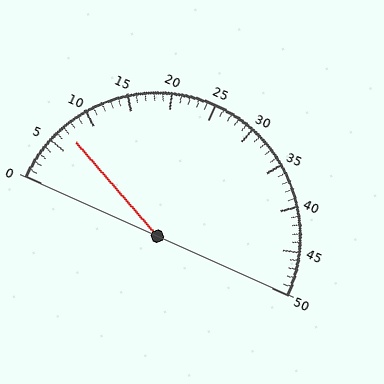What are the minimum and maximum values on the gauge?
The gauge ranges from 0 to 50.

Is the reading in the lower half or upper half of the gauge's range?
The reading is in the lower half of the range (0 to 50).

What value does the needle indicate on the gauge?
The needle indicates approximately 7.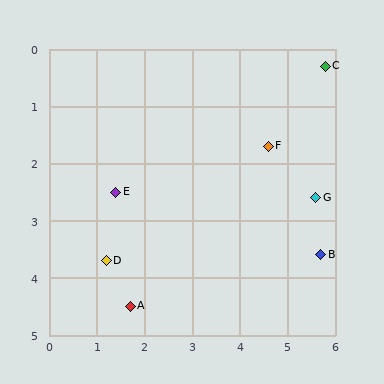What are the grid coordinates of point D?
Point D is at approximately (1.2, 3.7).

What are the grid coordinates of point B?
Point B is at approximately (5.7, 3.6).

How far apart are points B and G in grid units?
Points B and G are about 1.0 grid units apart.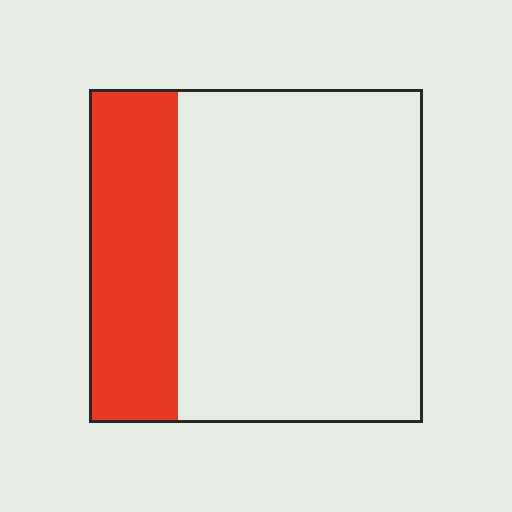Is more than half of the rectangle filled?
No.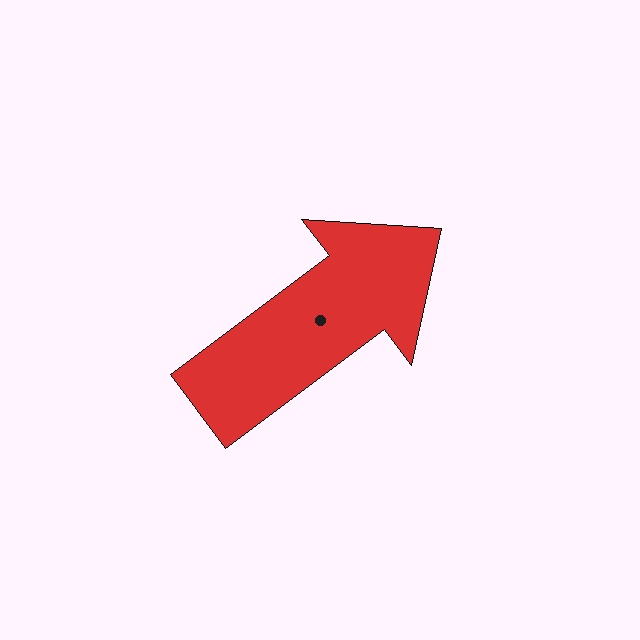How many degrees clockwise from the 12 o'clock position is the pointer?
Approximately 53 degrees.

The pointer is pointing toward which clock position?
Roughly 2 o'clock.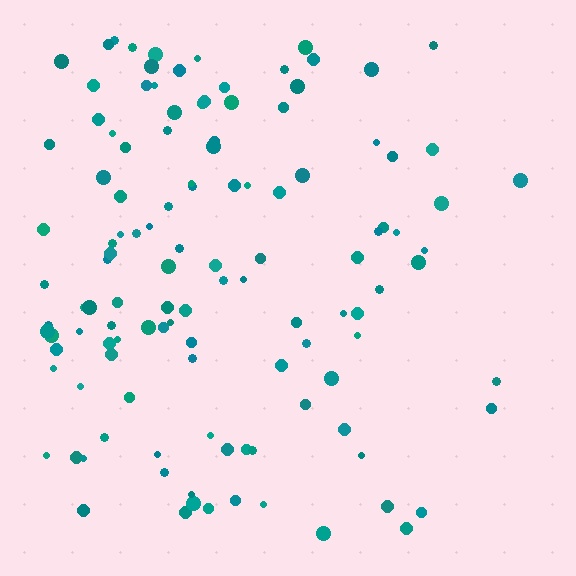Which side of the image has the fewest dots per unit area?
The right.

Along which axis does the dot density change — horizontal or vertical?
Horizontal.